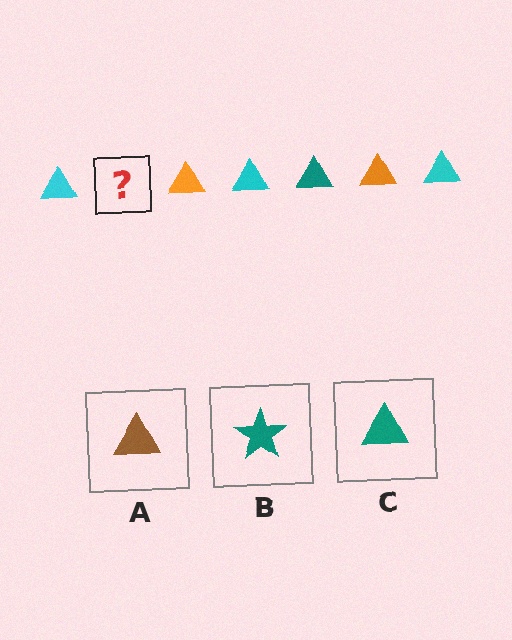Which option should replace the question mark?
Option C.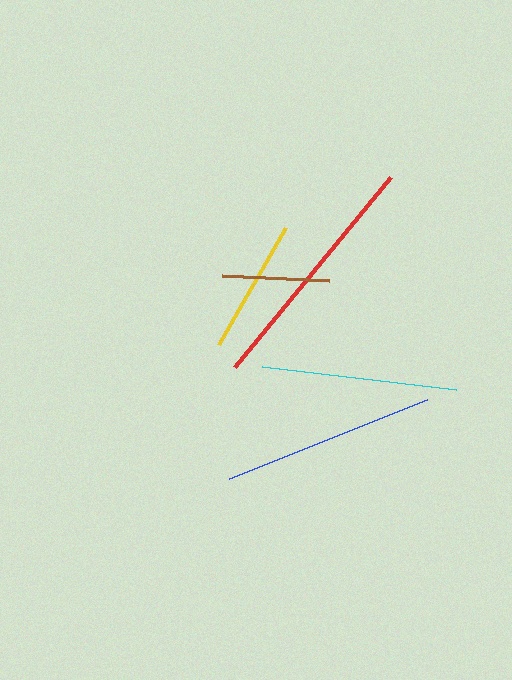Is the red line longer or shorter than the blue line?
The red line is longer than the blue line.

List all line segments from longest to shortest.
From longest to shortest: red, blue, cyan, yellow, brown.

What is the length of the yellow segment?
The yellow segment is approximately 134 pixels long.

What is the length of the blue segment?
The blue segment is approximately 213 pixels long.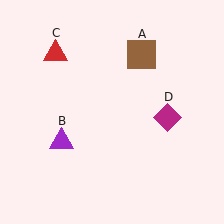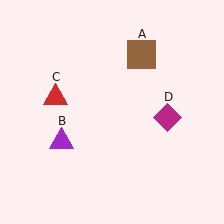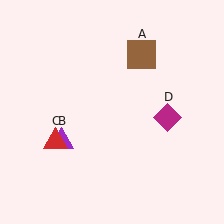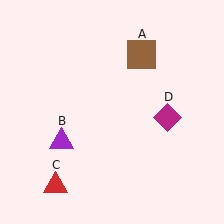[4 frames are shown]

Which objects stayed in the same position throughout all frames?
Brown square (object A) and purple triangle (object B) and magenta diamond (object D) remained stationary.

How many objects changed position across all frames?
1 object changed position: red triangle (object C).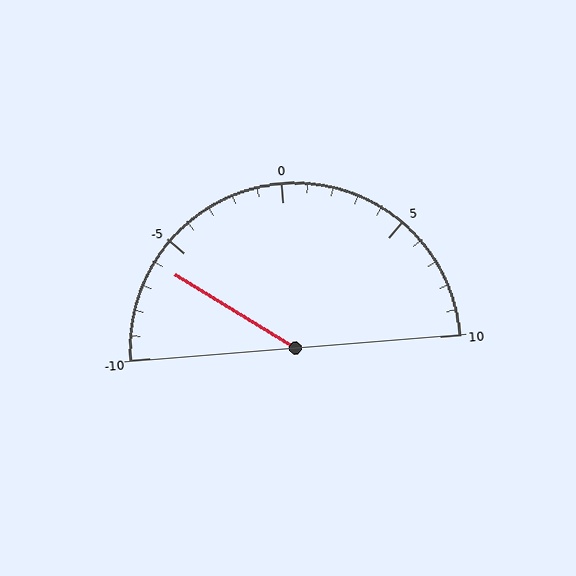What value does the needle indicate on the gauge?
The needle indicates approximately -6.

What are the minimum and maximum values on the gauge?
The gauge ranges from -10 to 10.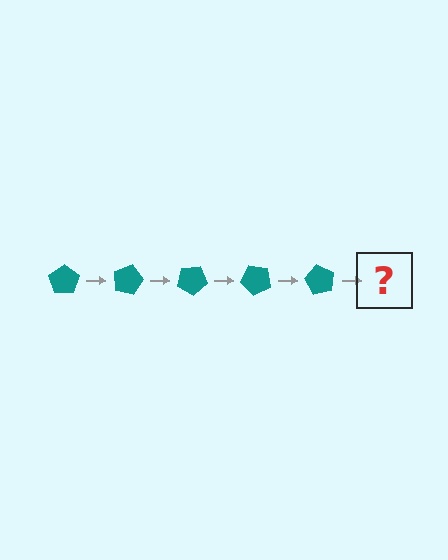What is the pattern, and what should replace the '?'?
The pattern is that the pentagon rotates 15 degrees each step. The '?' should be a teal pentagon rotated 75 degrees.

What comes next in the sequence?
The next element should be a teal pentagon rotated 75 degrees.